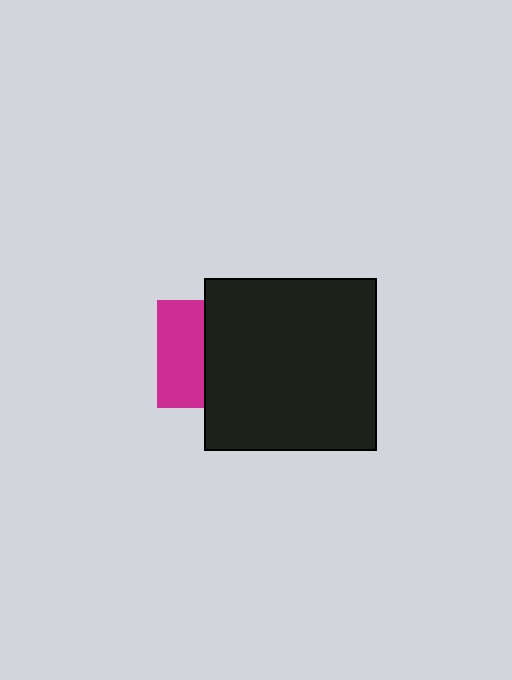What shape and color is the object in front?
The object in front is a black square.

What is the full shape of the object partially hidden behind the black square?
The partially hidden object is a magenta square.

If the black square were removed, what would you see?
You would see the complete magenta square.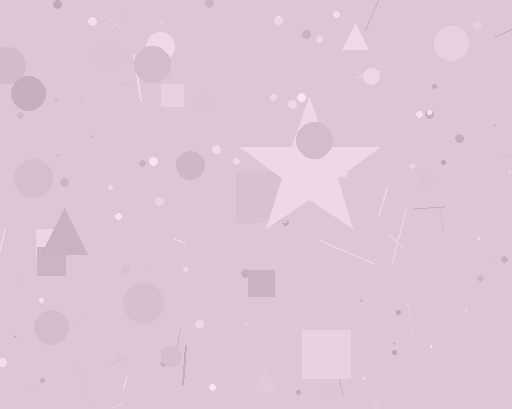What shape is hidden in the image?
A star is hidden in the image.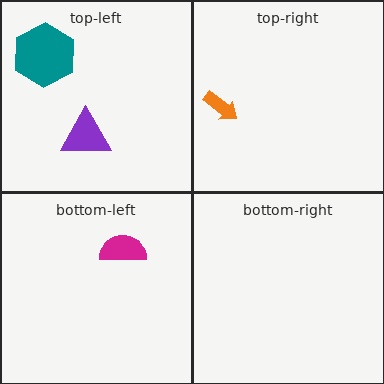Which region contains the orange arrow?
The top-right region.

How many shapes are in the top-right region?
1.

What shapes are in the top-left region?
The teal hexagon, the purple triangle.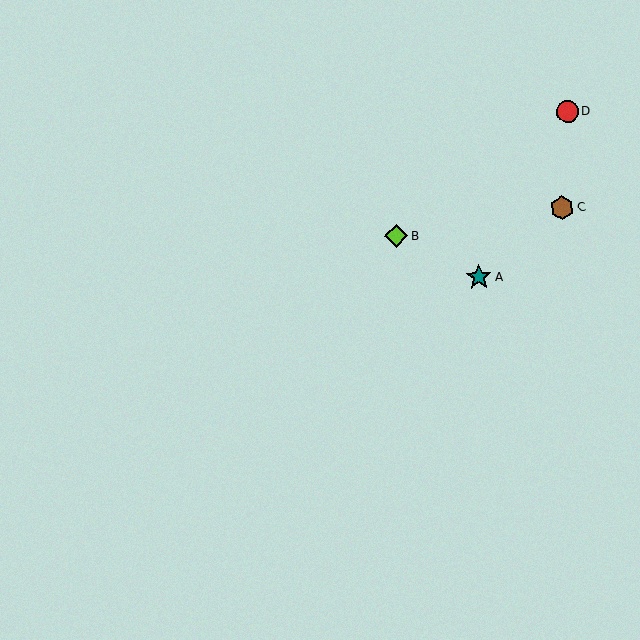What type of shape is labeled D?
Shape D is a red circle.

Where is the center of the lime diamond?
The center of the lime diamond is at (396, 236).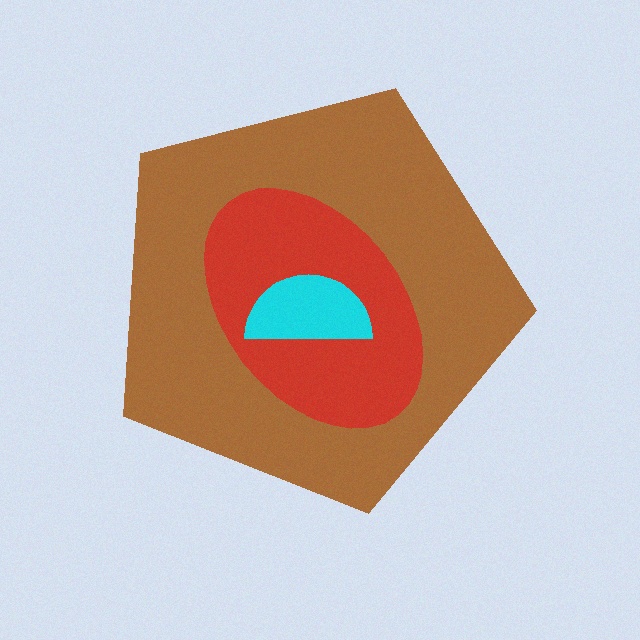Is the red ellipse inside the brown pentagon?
Yes.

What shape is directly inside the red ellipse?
The cyan semicircle.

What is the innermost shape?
The cyan semicircle.